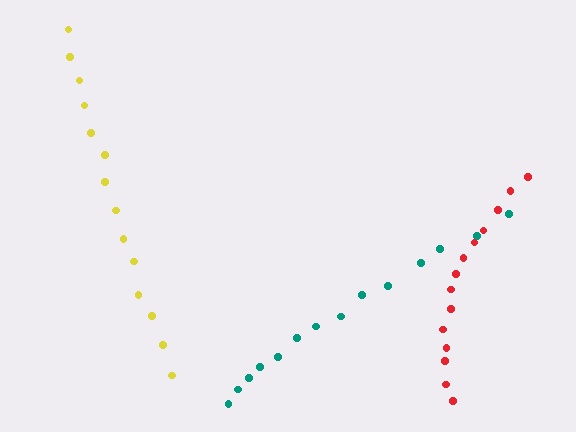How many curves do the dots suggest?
There are 3 distinct paths.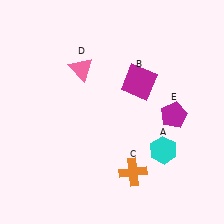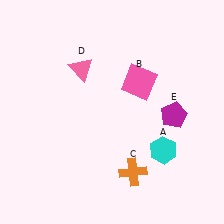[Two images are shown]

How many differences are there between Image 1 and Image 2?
There is 1 difference between the two images.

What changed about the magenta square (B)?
In Image 1, B is magenta. In Image 2, it changed to pink.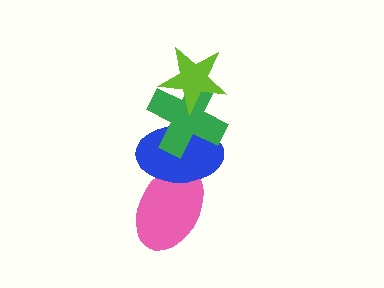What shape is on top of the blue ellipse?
The green cross is on top of the blue ellipse.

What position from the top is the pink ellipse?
The pink ellipse is 4th from the top.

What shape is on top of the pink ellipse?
The blue ellipse is on top of the pink ellipse.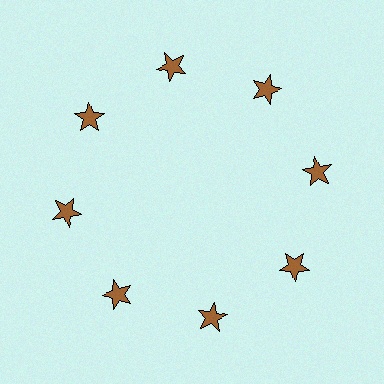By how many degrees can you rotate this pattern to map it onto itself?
The pattern maps onto itself every 45 degrees of rotation.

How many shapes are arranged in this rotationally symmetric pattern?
There are 8 shapes, arranged in 8 groups of 1.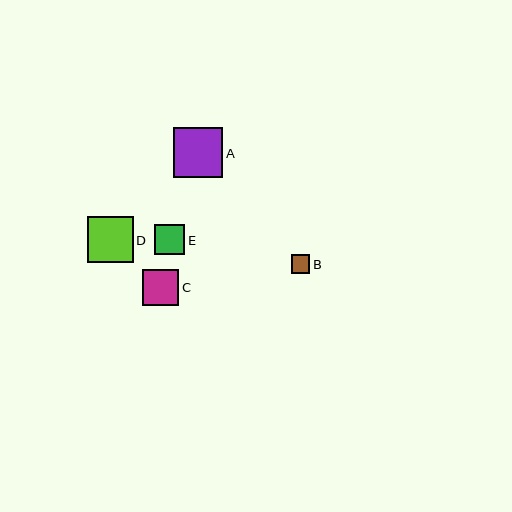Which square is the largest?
Square A is the largest with a size of approximately 50 pixels.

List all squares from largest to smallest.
From largest to smallest: A, D, C, E, B.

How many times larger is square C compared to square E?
Square C is approximately 1.2 times the size of square E.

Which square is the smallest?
Square B is the smallest with a size of approximately 19 pixels.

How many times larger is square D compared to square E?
Square D is approximately 1.5 times the size of square E.